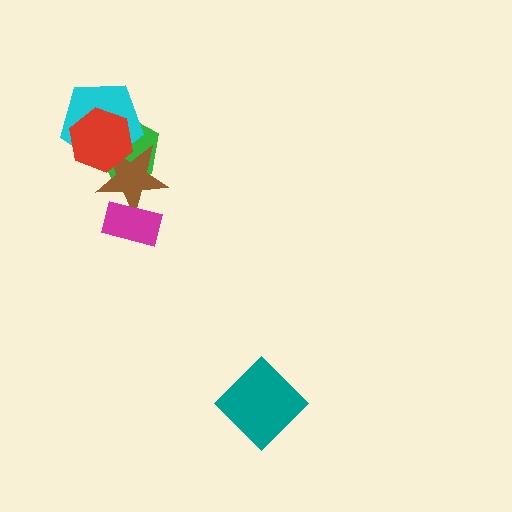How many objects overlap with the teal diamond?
0 objects overlap with the teal diamond.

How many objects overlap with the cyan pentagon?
3 objects overlap with the cyan pentagon.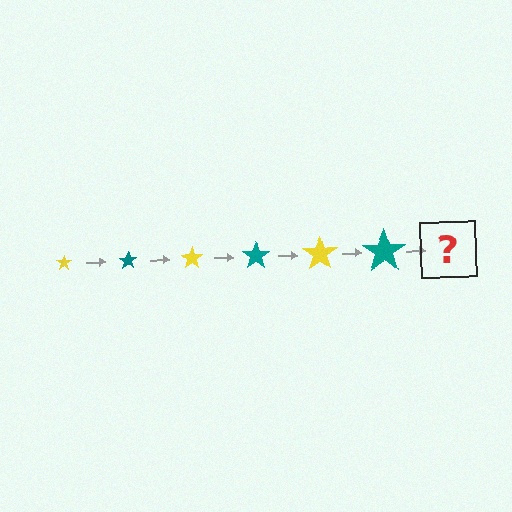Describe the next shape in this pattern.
It should be a yellow star, larger than the previous one.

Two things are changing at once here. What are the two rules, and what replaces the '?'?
The two rules are that the star grows larger each step and the color cycles through yellow and teal. The '?' should be a yellow star, larger than the previous one.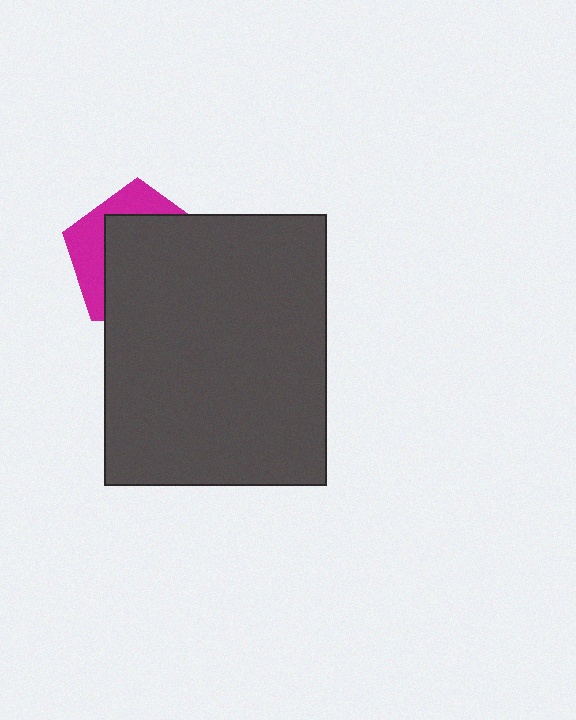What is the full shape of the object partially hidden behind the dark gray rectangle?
The partially hidden object is a magenta pentagon.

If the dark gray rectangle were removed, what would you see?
You would see the complete magenta pentagon.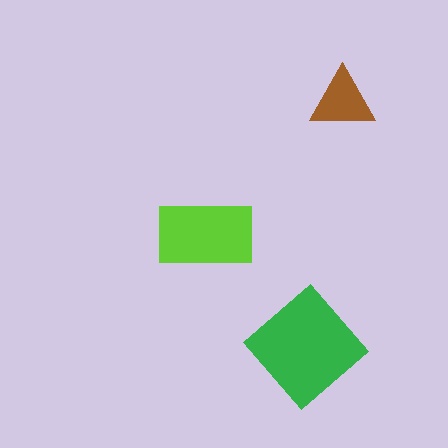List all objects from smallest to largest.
The brown triangle, the lime rectangle, the green diamond.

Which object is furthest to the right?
The brown triangle is rightmost.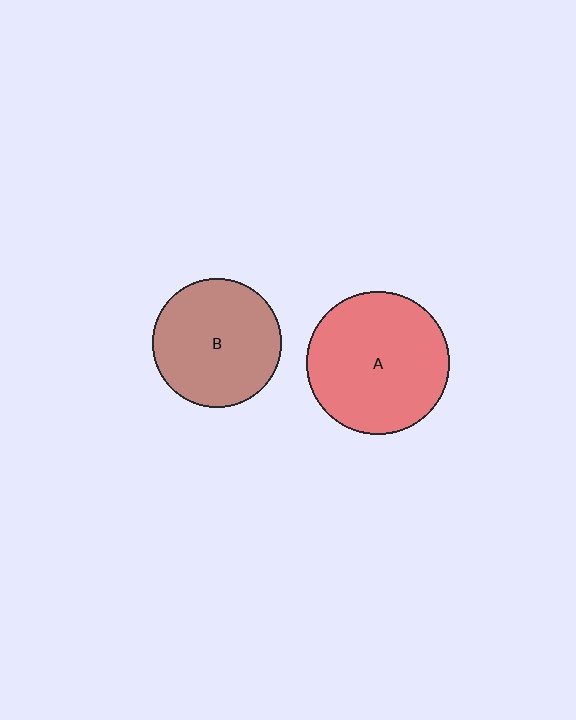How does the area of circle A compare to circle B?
Approximately 1.2 times.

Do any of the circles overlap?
No, none of the circles overlap.